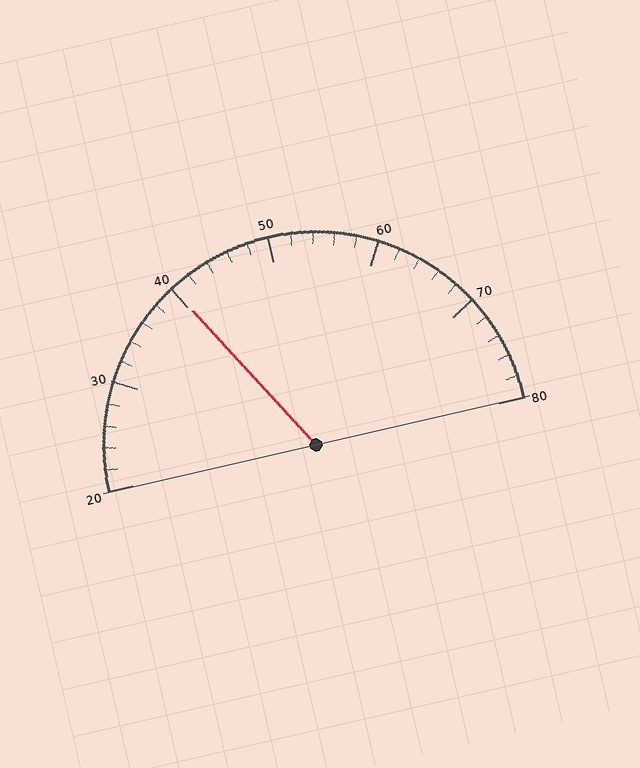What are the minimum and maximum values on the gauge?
The gauge ranges from 20 to 80.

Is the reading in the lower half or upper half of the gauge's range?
The reading is in the lower half of the range (20 to 80).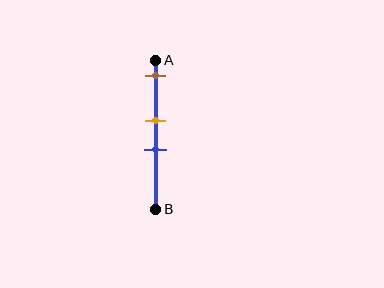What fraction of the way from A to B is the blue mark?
The blue mark is approximately 60% (0.6) of the way from A to B.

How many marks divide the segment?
There are 3 marks dividing the segment.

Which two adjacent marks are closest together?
The orange and blue marks are the closest adjacent pair.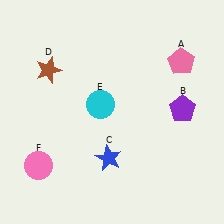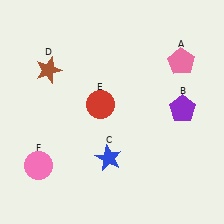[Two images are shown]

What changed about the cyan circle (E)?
In Image 1, E is cyan. In Image 2, it changed to red.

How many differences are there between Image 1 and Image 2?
There is 1 difference between the two images.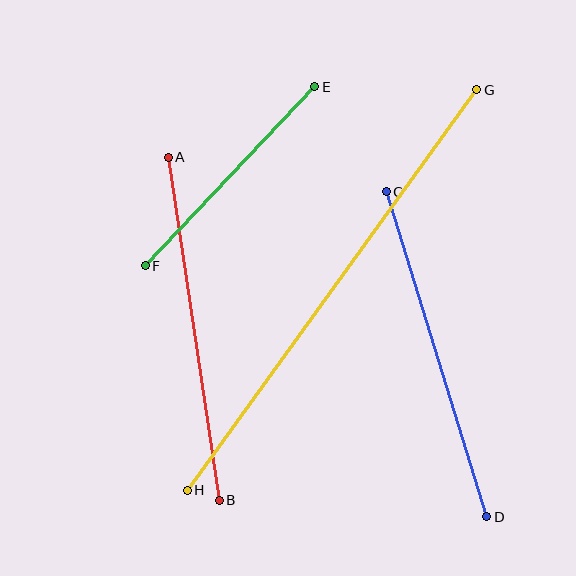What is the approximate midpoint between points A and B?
The midpoint is at approximately (194, 329) pixels.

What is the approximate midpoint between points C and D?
The midpoint is at approximately (436, 354) pixels.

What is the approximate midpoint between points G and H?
The midpoint is at approximately (332, 290) pixels.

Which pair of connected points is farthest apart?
Points G and H are farthest apart.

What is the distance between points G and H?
The distance is approximately 494 pixels.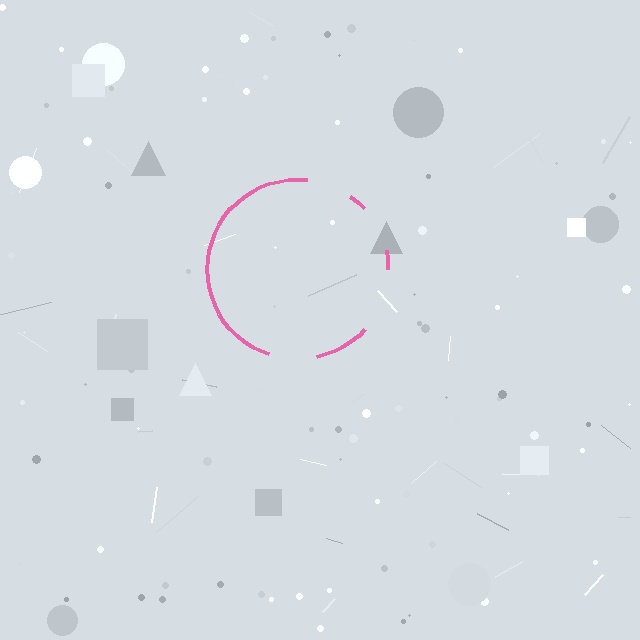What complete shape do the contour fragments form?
The contour fragments form a circle.